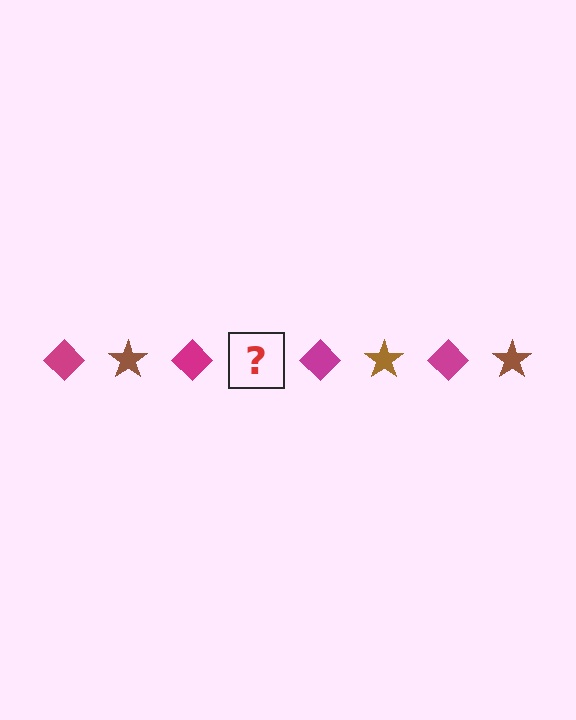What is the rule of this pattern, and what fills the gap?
The rule is that the pattern alternates between magenta diamond and brown star. The gap should be filled with a brown star.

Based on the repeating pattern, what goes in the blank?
The blank should be a brown star.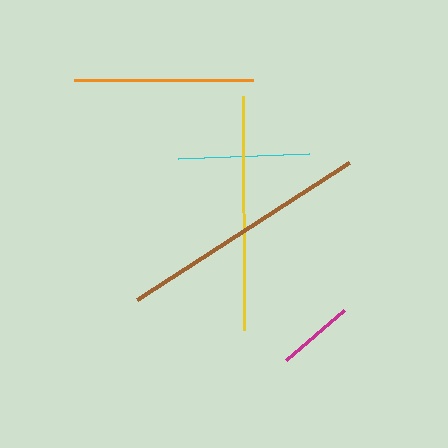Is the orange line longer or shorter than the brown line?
The brown line is longer than the orange line.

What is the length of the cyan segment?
The cyan segment is approximately 131 pixels long.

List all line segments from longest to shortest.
From longest to shortest: brown, yellow, orange, cyan, magenta.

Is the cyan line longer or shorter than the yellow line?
The yellow line is longer than the cyan line.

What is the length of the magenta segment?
The magenta segment is approximately 77 pixels long.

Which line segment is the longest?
The brown line is the longest at approximately 251 pixels.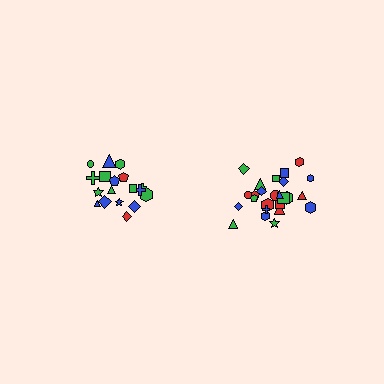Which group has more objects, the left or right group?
The right group.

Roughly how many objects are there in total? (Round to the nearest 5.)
Roughly 45 objects in total.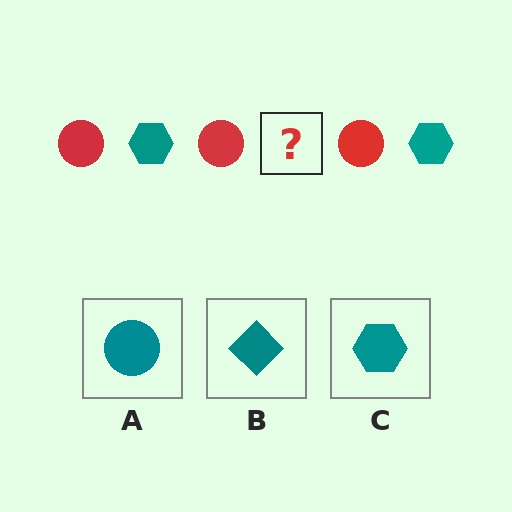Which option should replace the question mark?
Option C.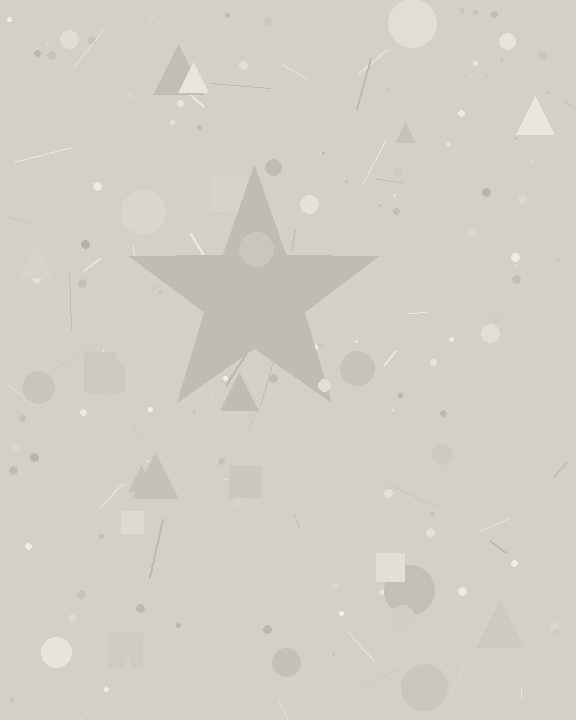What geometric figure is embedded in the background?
A star is embedded in the background.